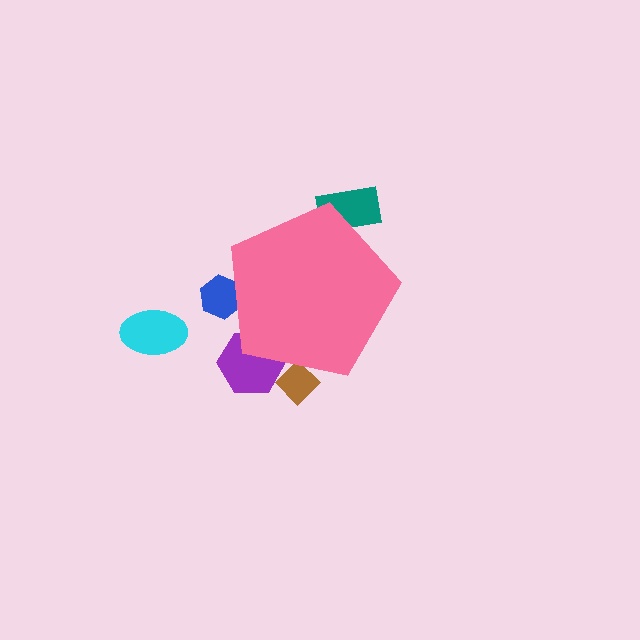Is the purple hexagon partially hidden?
Yes, the purple hexagon is partially hidden behind the pink pentagon.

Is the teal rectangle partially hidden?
Yes, the teal rectangle is partially hidden behind the pink pentagon.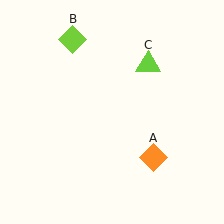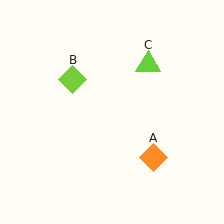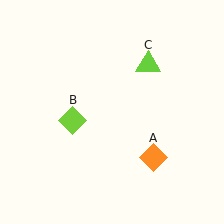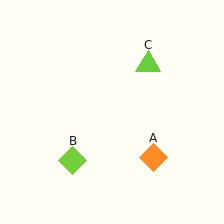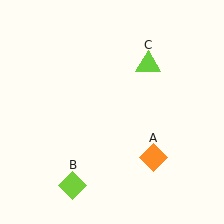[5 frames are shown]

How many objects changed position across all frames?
1 object changed position: lime diamond (object B).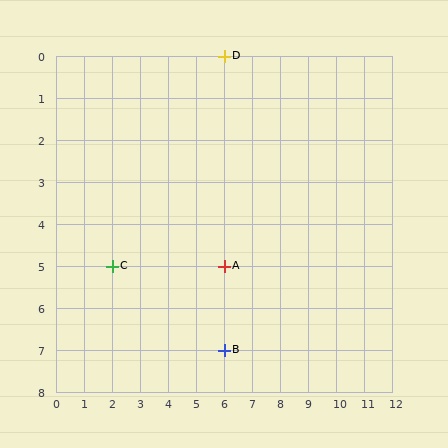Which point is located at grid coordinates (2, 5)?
Point C is at (2, 5).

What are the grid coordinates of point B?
Point B is at grid coordinates (6, 7).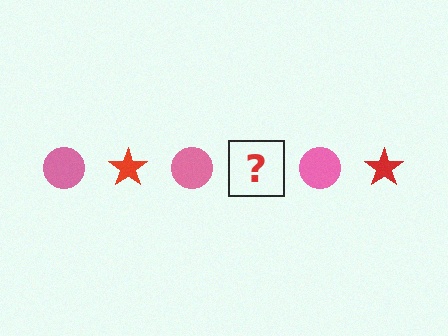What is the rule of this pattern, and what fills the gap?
The rule is that the pattern alternates between pink circle and red star. The gap should be filled with a red star.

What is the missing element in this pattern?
The missing element is a red star.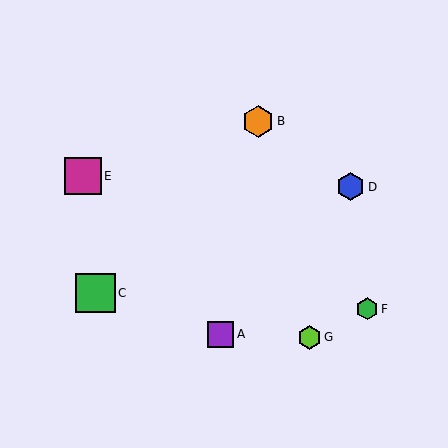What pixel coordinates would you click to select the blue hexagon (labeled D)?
Click at (350, 187) to select the blue hexagon D.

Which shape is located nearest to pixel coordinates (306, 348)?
The lime hexagon (labeled G) at (309, 337) is nearest to that location.